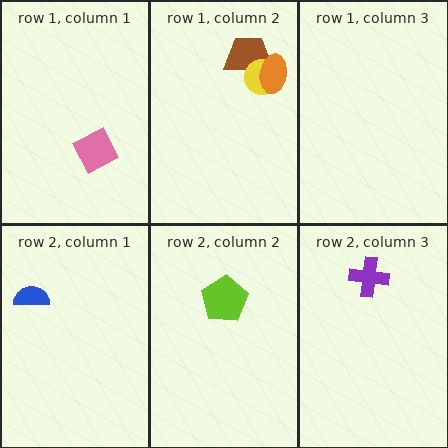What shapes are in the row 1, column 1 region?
The pink diamond.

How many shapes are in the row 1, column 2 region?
3.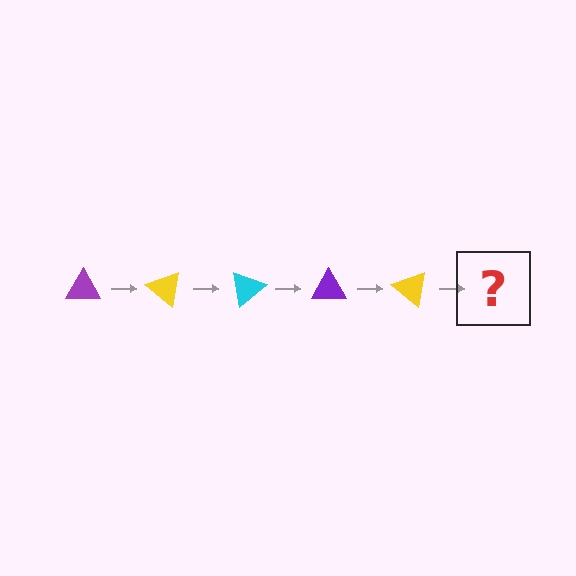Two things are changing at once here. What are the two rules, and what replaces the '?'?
The two rules are that it rotates 40 degrees each step and the color cycles through purple, yellow, and cyan. The '?' should be a cyan triangle, rotated 200 degrees from the start.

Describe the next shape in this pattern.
It should be a cyan triangle, rotated 200 degrees from the start.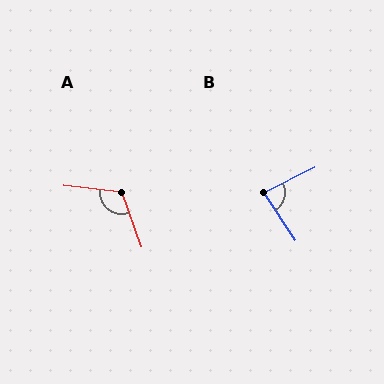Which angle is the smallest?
B, at approximately 82 degrees.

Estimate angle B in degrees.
Approximately 82 degrees.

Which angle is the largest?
A, at approximately 116 degrees.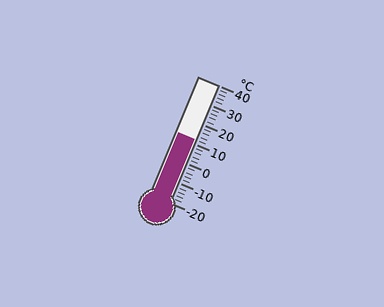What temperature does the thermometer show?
The thermometer shows approximately 12°C.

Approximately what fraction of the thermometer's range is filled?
The thermometer is filled to approximately 55% of its range.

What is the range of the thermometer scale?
The thermometer scale ranges from -20°C to 40°C.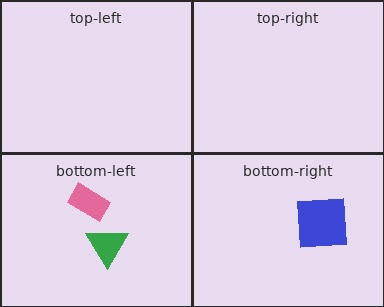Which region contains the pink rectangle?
The bottom-left region.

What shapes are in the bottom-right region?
The blue square.